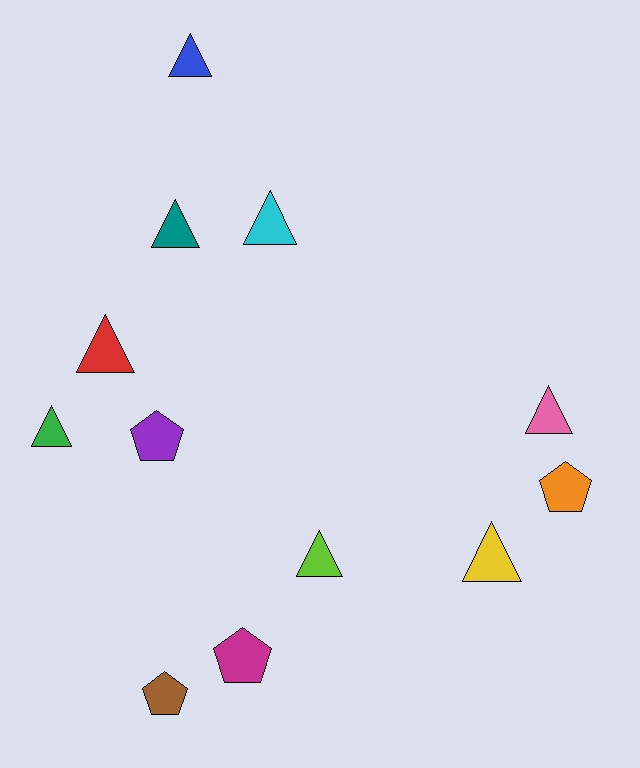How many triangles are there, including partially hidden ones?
There are 8 triangles.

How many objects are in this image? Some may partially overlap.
There are 12 objects.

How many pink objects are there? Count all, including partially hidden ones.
There is 1 pink object.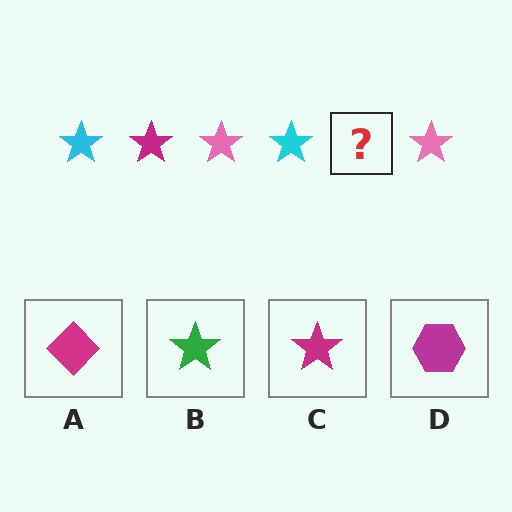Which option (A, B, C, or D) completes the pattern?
C.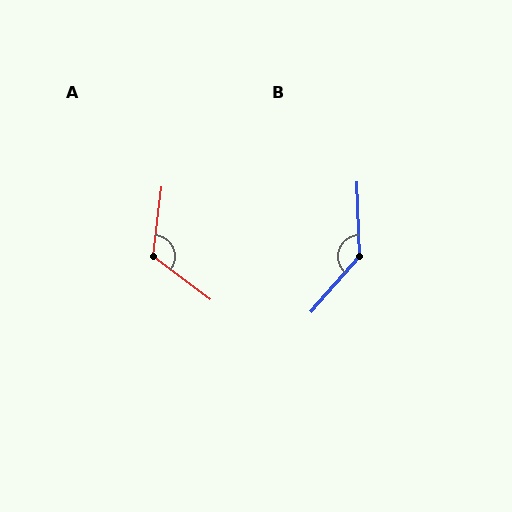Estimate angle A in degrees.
Approximately 120 degrees.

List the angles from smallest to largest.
A (120°), B (137°).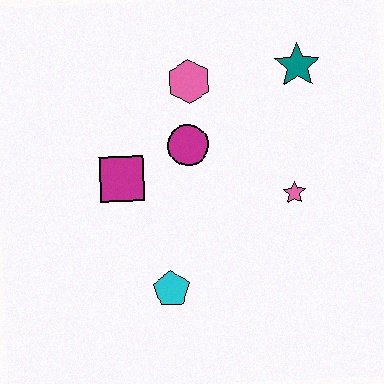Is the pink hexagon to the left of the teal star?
Yes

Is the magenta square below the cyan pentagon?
No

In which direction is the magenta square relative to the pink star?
The magenta square is to the left of the pink star.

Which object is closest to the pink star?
The magenta circle is closest to the pink star.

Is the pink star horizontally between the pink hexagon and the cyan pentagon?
No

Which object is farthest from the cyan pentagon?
The teal star is farthest from the cyan pentagon.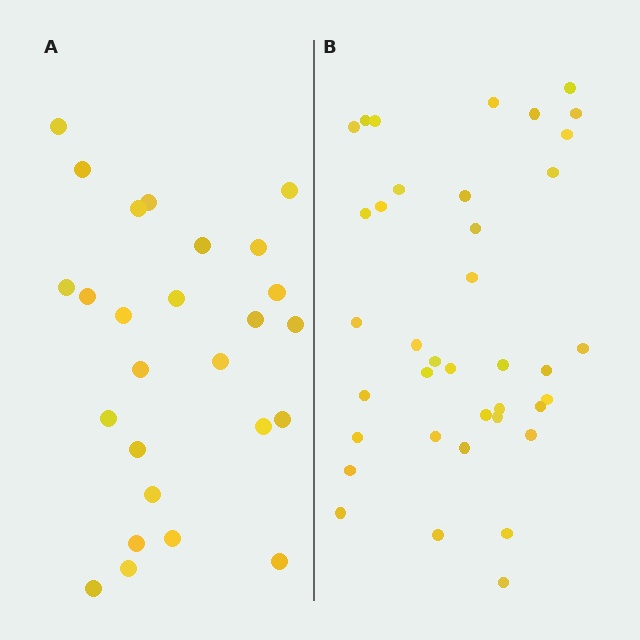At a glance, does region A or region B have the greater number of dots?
Region B (the right region) has more dots.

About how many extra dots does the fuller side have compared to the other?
Region B has roughly 12 or so more dots than region A.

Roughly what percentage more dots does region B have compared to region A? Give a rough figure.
About 45% more.